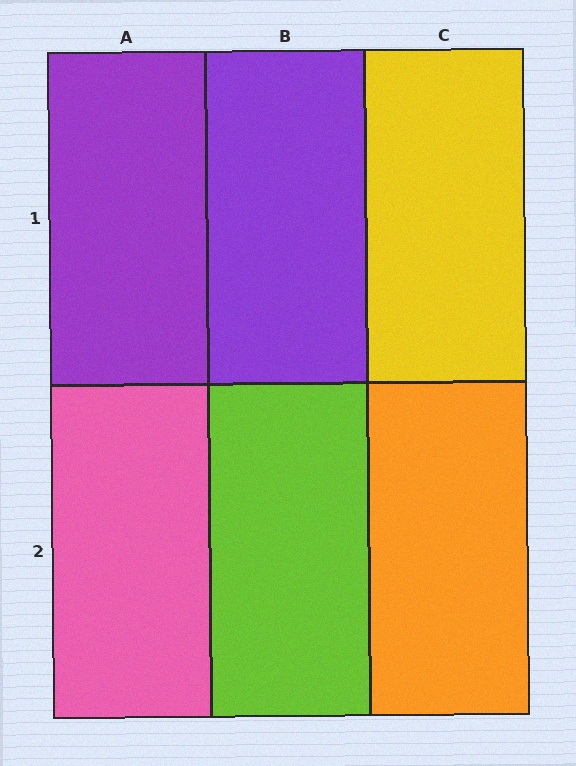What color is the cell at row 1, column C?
Yellow.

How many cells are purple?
2 cells are purple.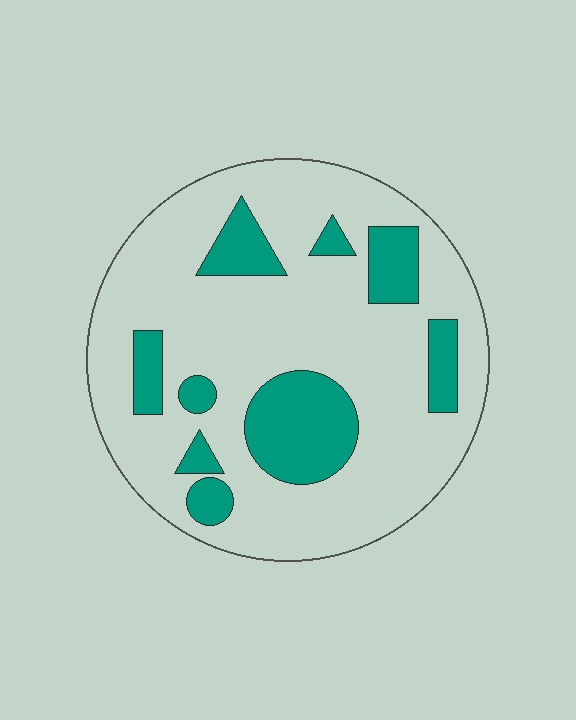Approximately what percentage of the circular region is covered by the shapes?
Approximately 20%.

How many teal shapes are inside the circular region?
9.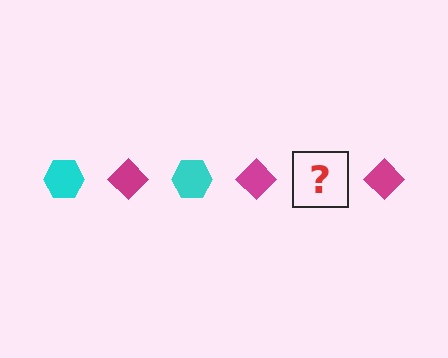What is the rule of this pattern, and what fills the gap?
The rule is that the pattern alternates between cyan hexagon and magenta diamond. The gap should be filled with a cyan hexagon.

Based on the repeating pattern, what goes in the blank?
The blank should be a cyan hexagon.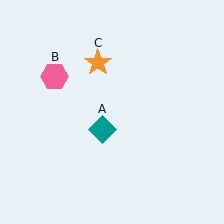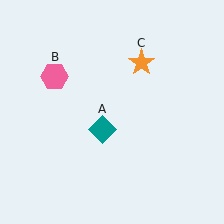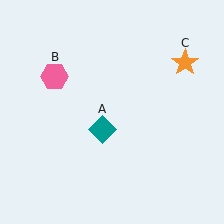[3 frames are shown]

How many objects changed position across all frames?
1 object changed position: orange star (object C).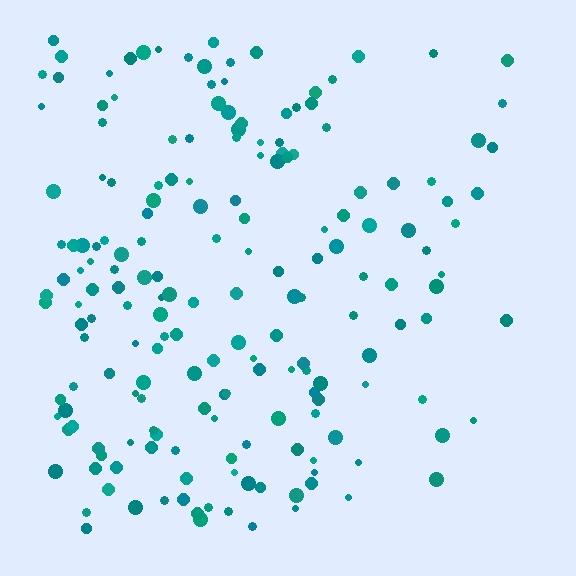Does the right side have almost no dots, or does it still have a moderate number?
Still a moderate number, just noticeably fewer than the left.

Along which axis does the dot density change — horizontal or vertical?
Horizontal.